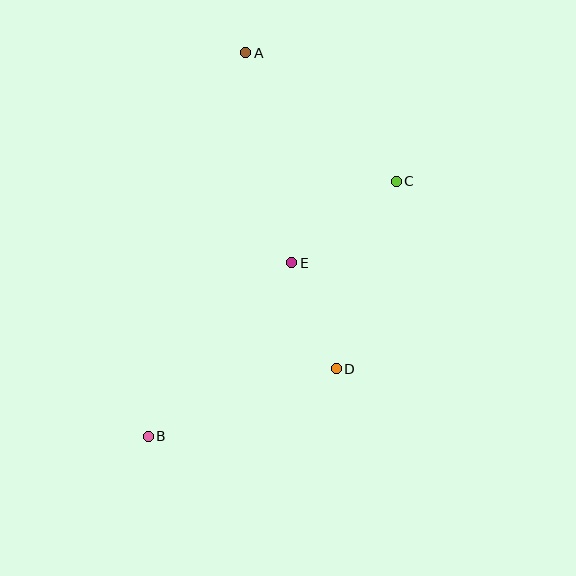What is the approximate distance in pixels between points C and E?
The distance between C and E is approximately 133 pixels.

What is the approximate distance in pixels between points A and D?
The distance between A and D is approximately 329 pixels.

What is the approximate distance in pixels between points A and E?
The distance between A and E is approximately 215 pixels.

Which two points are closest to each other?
Points D and E are closest to each other.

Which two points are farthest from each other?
Points A and B are farthest from each other.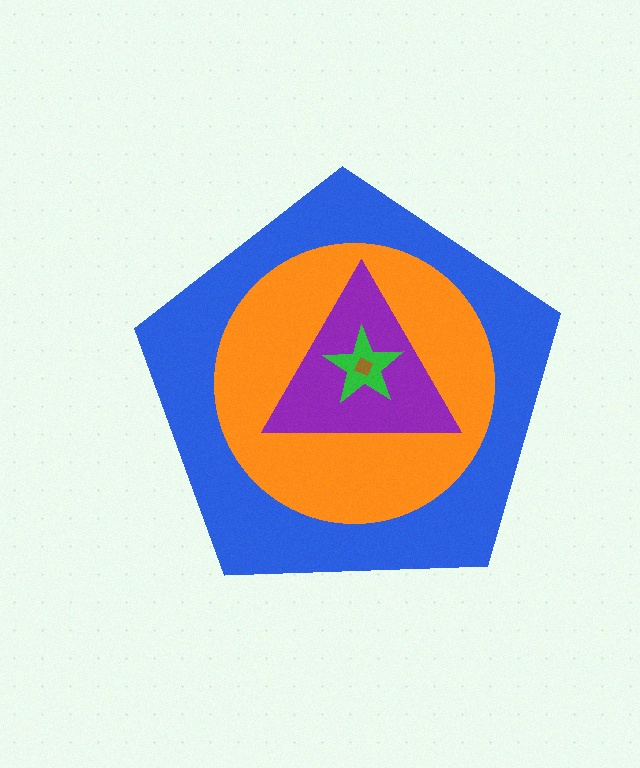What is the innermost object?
The brown diamond.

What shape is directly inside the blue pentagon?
The orange circle.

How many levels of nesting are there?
5.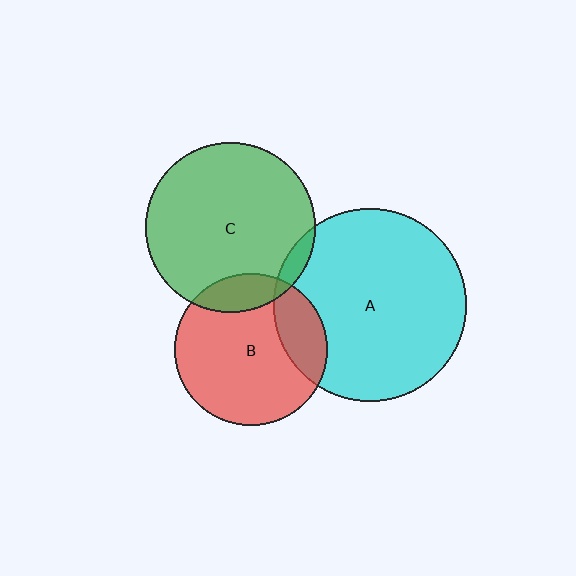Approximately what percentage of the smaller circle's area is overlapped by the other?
Approximately 5%.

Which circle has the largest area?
Circle A (cyan).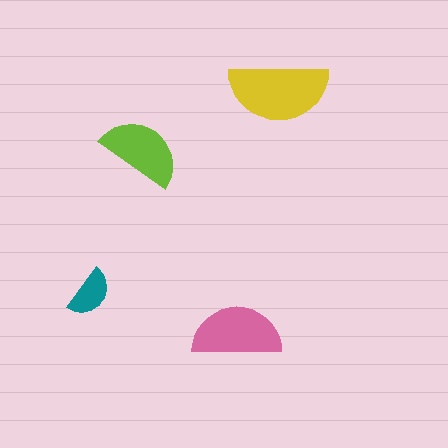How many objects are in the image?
There are 4 objects in the image.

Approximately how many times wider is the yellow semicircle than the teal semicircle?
About 2 times wider.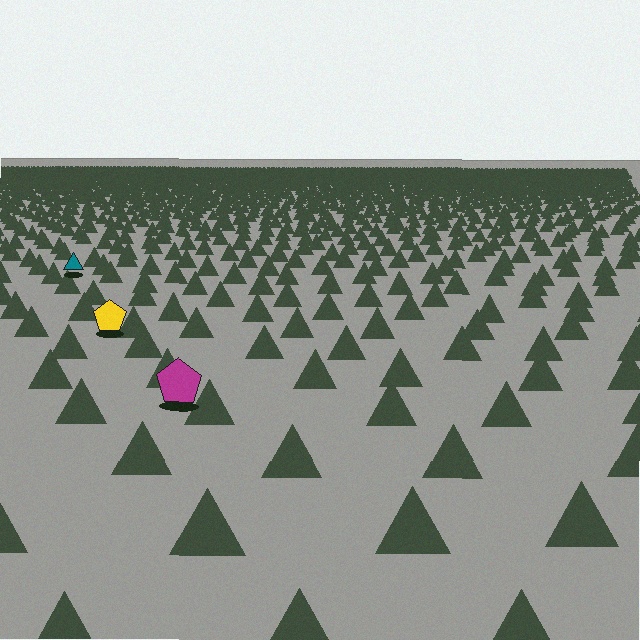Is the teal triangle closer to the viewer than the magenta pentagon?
No. The magenta pentagon is closer — you can tell from the texture gradient: the ground texture is coarser near it.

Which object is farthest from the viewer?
The teal triangle is farthest from the viewer. It appears smaller and the ground texture around it is denser.